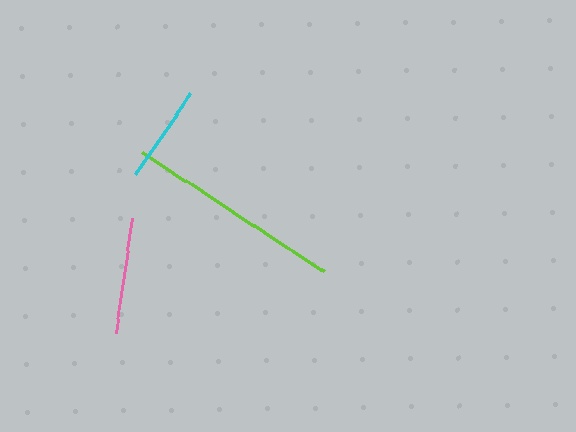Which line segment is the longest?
The lime line is the longest at approximately 218 pixels.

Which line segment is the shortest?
The cyan line is the shortest at approximately 97 pixels.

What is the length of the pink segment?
The pink segment is approximately 115 pixels long.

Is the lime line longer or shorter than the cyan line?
The lime line is longer than the cyan line.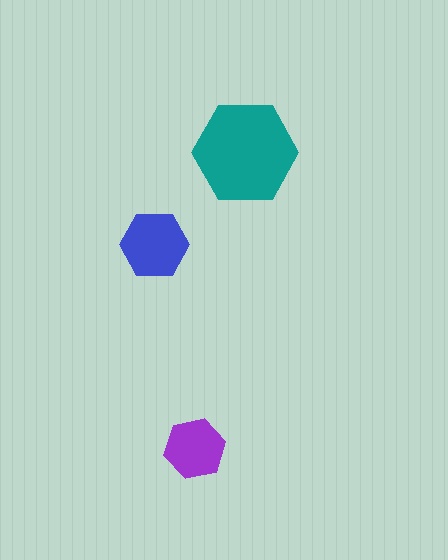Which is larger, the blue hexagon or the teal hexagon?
The teal one.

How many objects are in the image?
There are 3 objects in the image.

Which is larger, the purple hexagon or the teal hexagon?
The teal one.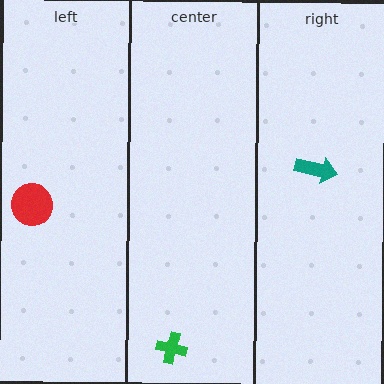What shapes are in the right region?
The teal arrow.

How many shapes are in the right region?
1.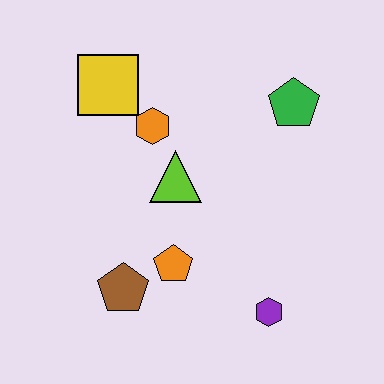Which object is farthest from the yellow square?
The purple hexagon is farthest from the yellow square.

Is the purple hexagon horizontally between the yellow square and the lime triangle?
No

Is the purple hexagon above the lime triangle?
No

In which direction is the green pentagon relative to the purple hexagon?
The green pentagon is above the purple hexagon.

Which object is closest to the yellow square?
The orange hexagon is closest to the yellow square.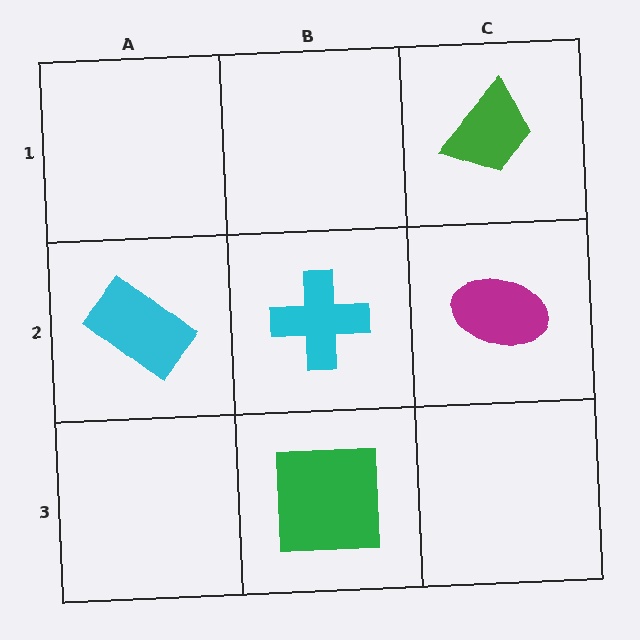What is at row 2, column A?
A cyan rectangle.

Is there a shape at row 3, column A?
No, that cell is empty.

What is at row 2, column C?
A magenta ellipse.